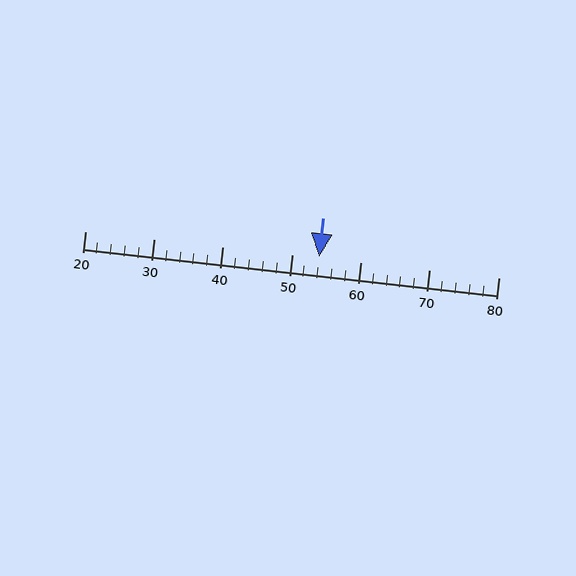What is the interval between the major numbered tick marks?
The major tick marks are spaced 10 units apart.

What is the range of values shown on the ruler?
The ruler shows values from 20 to 80.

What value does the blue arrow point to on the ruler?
The blue arrow points to approximately 54.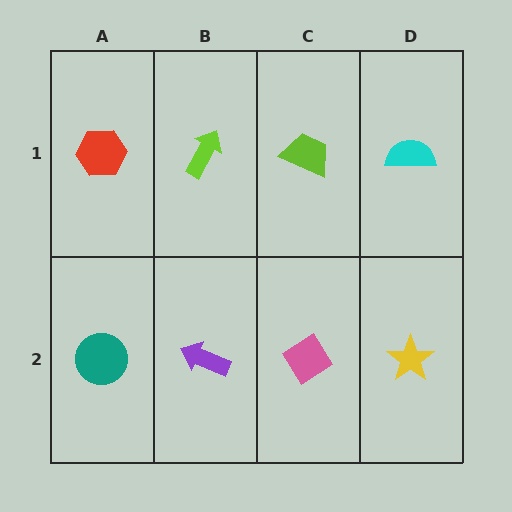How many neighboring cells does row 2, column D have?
2.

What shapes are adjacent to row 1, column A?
A teal circle (row 2, column A), a lime arrow (row 1, column B).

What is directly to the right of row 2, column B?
A pink diamond.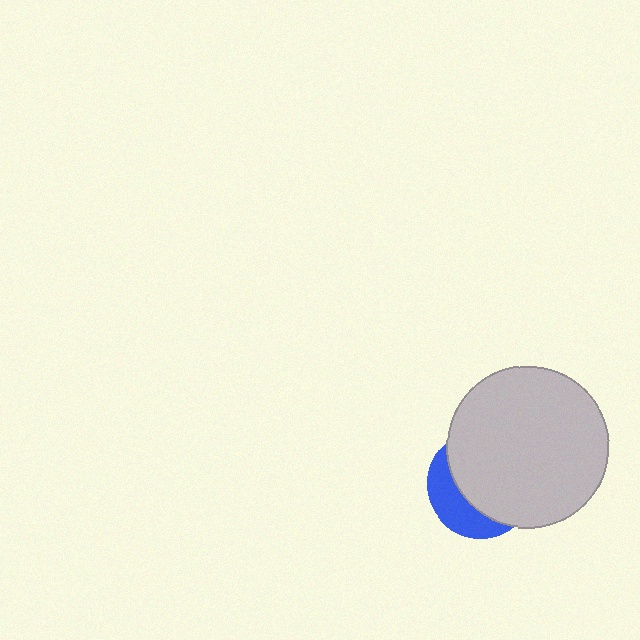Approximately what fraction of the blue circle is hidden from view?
Roughly 68% of the blue circle is hidden behind the light gray circle.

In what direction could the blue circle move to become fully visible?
The blue circle could move toward the lower-left. That would shift it out from behind the light gray circle entirely.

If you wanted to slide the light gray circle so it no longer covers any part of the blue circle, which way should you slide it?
Slide it toward the upper-right — that is the most direct way to separate the two shapes.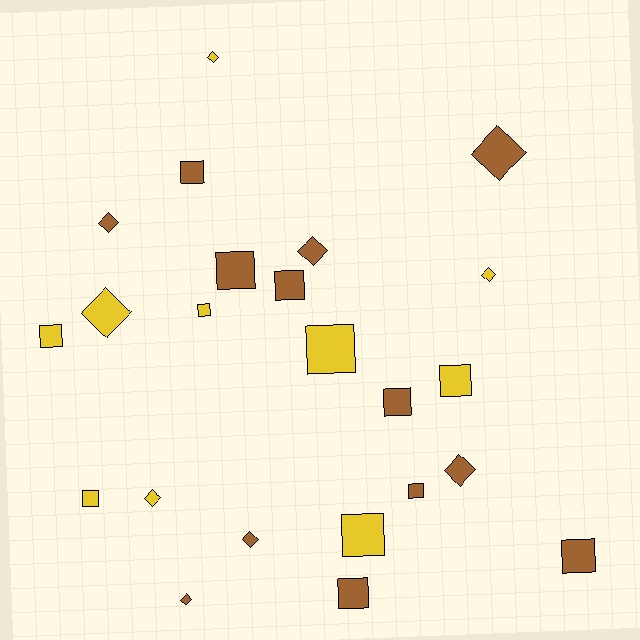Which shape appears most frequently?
Square, with 13 objects.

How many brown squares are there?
There are 7 brown squares.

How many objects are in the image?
There are 23 objects.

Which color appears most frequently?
Brown, with 13 objects.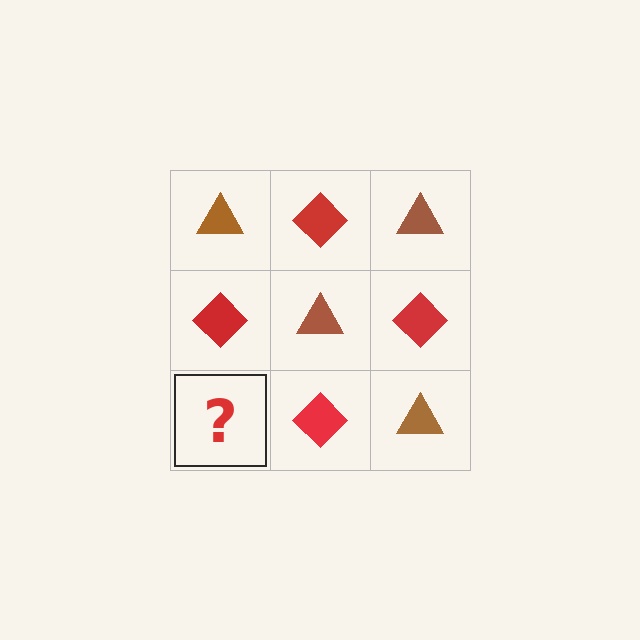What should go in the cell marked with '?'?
The missing cell should contain a brown triangle.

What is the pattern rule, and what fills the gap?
The rule is that it alternates brown triangle and red diamond in a checkerboard pattern. The gap should be filled with a brown triangle.